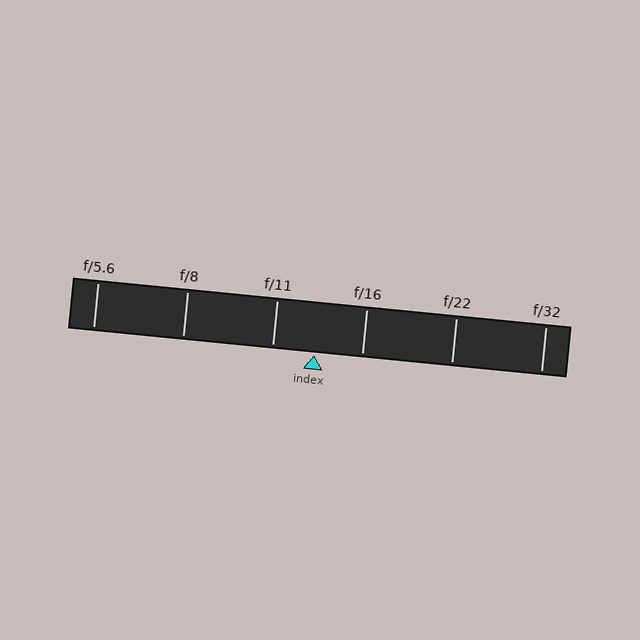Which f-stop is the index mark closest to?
The index mark is closest to f/11.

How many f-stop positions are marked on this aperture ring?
There are 6 f-stop positions marked.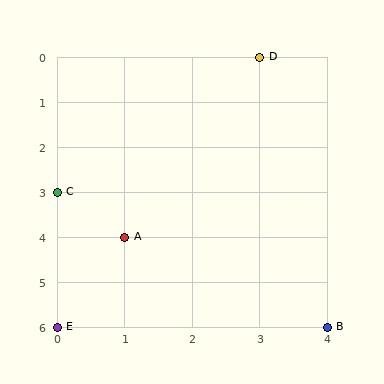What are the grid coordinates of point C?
Point C is at grid coordinates (0, 3).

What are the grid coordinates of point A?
Point A is at grid coordinates (1, 4).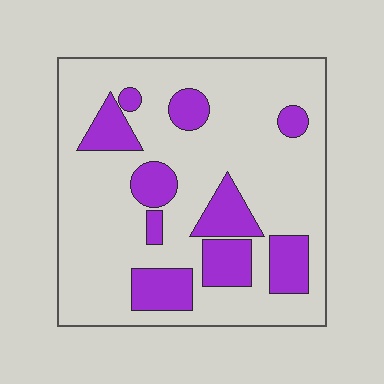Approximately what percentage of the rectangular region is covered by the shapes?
Approximately 25%.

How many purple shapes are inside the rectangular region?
10.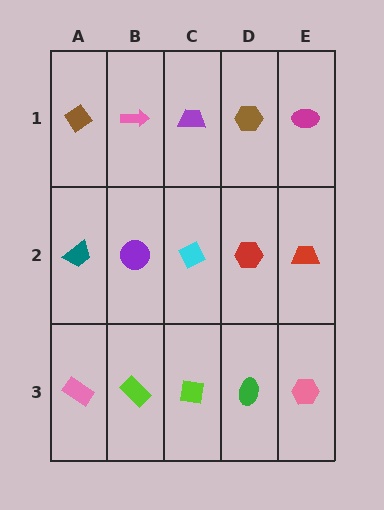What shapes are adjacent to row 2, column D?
A brown hexagon (row 1, column D), a green ellipse (row 3, column D), a cyan diamond (row 2, column C), a red trapezoid (row 2, column E).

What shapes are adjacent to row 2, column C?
A purple trapezoid (row 1, column C), a lime square (row 3, column C), a purple circle (row 2, column B), a red hexagon (row 2, column D).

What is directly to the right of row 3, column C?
A green ellipse.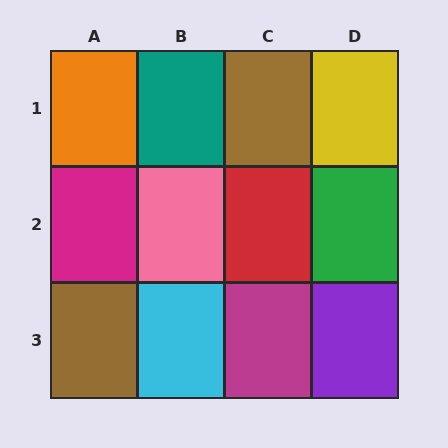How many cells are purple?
1 cell is purple.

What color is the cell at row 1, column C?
Brown.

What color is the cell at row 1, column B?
Teal.